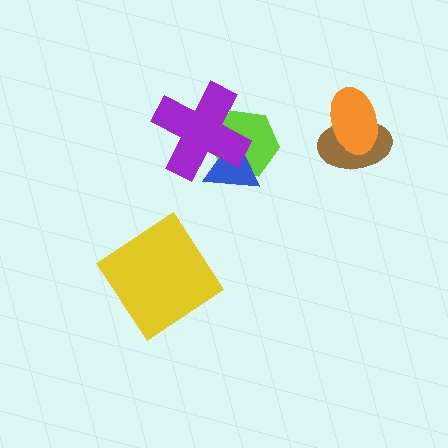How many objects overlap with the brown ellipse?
1 object overlaps with the brown ellipse.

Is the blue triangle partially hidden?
Yes, it is partially covered by another shape.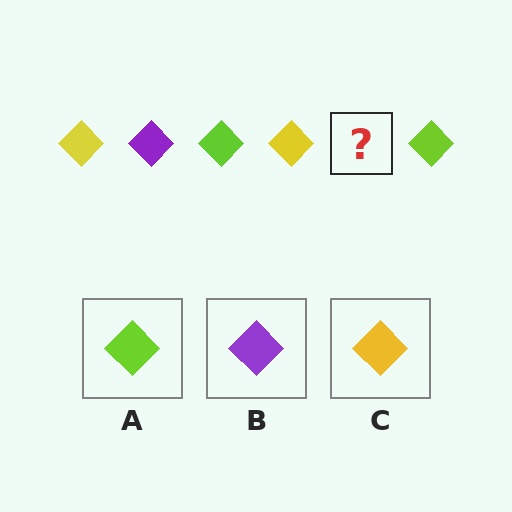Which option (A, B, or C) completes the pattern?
B.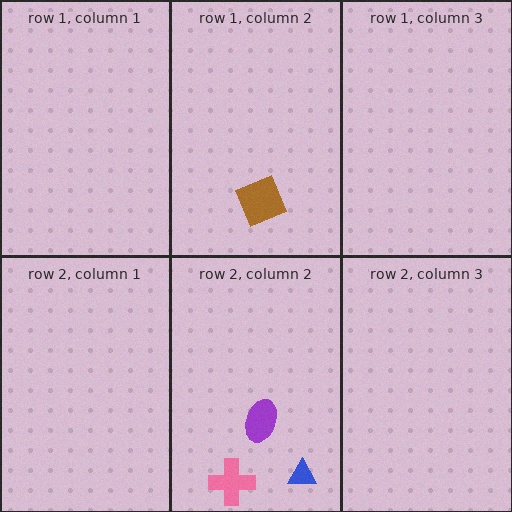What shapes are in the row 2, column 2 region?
The blue triangle, the purple ellipse, the pink cross.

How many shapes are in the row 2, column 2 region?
3.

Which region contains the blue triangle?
The row 2, column 2 region.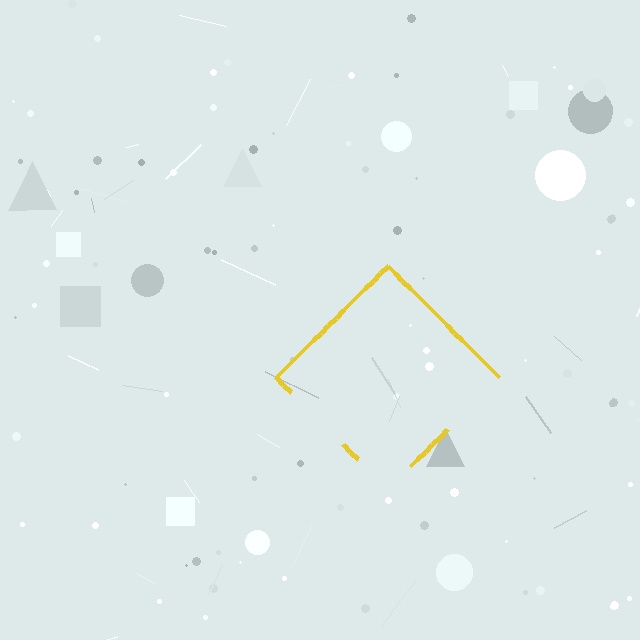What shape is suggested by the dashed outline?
The dashed outline suggests a diamond.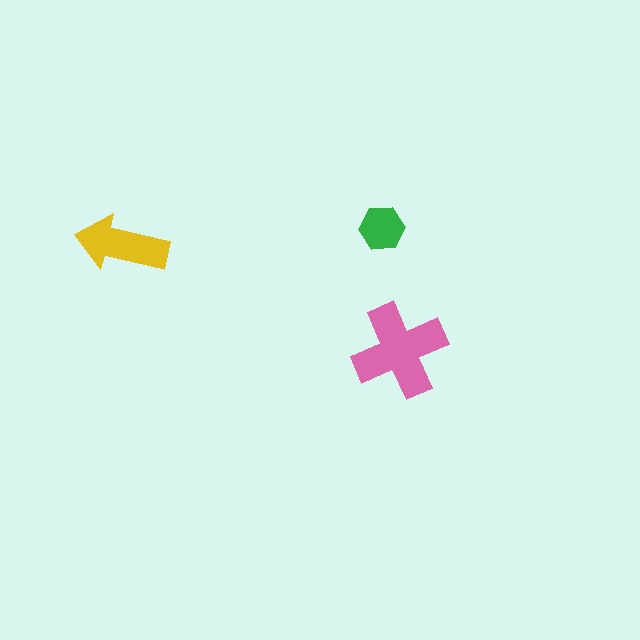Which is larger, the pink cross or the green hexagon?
The pink cross.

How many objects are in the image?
There are 3 objects in the image.